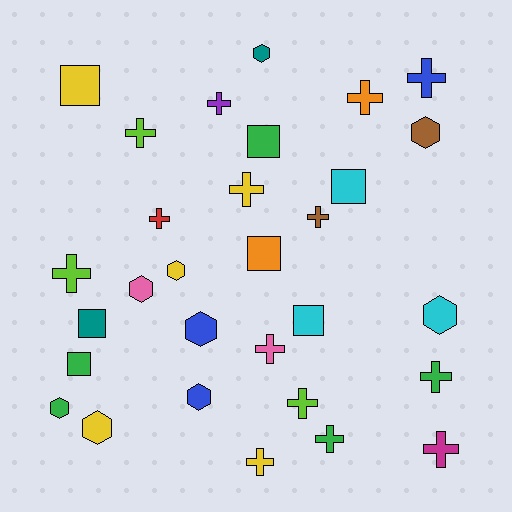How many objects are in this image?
There are 30 objects.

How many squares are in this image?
There are 7 squares.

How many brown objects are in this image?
There are 2 brown objects.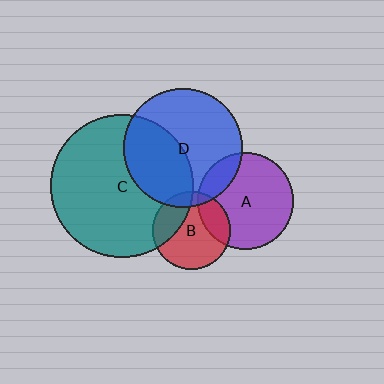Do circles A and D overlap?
Yes.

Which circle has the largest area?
Circle C (teal).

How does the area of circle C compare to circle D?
Approximately 1.4 times.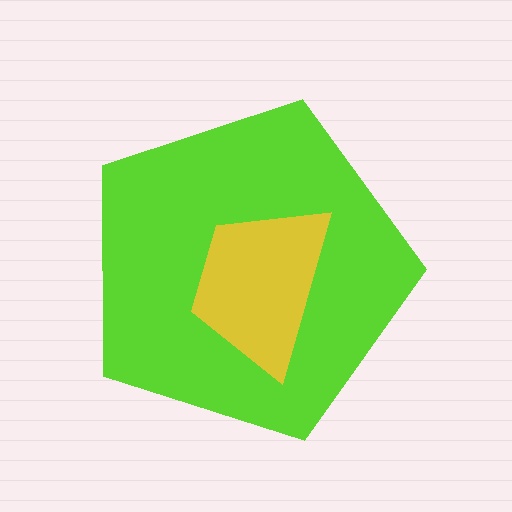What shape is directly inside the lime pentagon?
The yellow trapezoid.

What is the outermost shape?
The lime pentagon.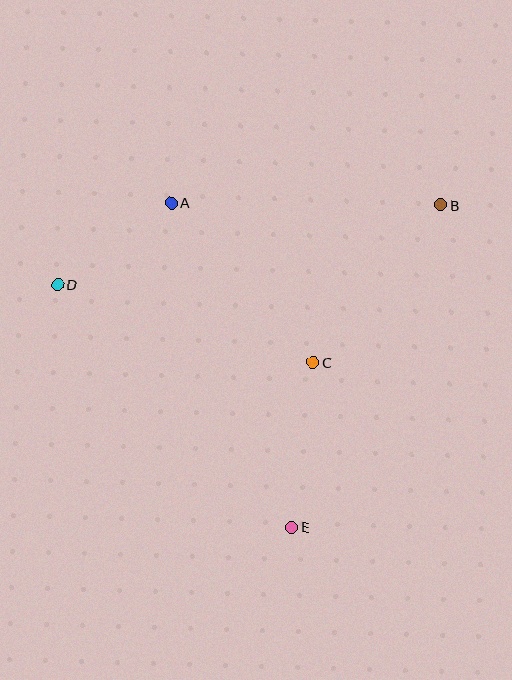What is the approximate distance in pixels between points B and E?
The distance between B and E is approximately 355 pixels.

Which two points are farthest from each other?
Points B and D are farthest from each other.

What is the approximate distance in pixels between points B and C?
The distance between B and C is approximately 203 pixels.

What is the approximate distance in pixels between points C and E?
The distance between C and E is approximately 166 pixels.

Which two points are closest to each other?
Points A and D are closest to each other.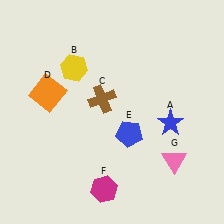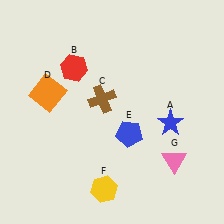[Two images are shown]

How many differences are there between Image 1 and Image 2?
There are 2 differences between the two images.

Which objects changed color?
B changed from yellow to red. F changed from magenta to yellow.